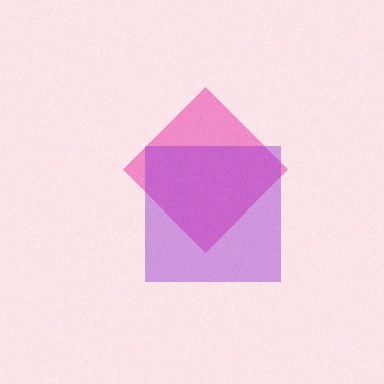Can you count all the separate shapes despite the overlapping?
Yes, there are 2 separate shapes.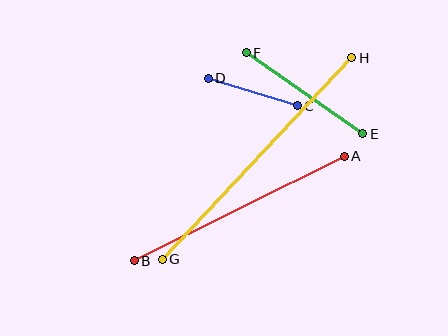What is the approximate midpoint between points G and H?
The midpoint is at approximately (257, 159) pixels.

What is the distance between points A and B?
The distance is approximately 235 pixels.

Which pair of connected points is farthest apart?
Points G and H are farthest apart.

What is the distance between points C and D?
The distance is approximately 93 pixels.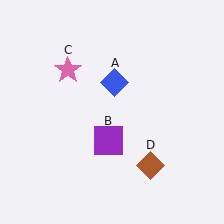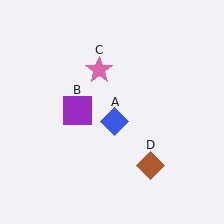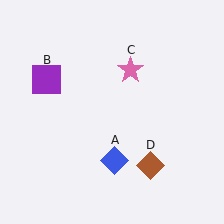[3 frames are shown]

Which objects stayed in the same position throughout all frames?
Brown diamond (object D) remained stationary.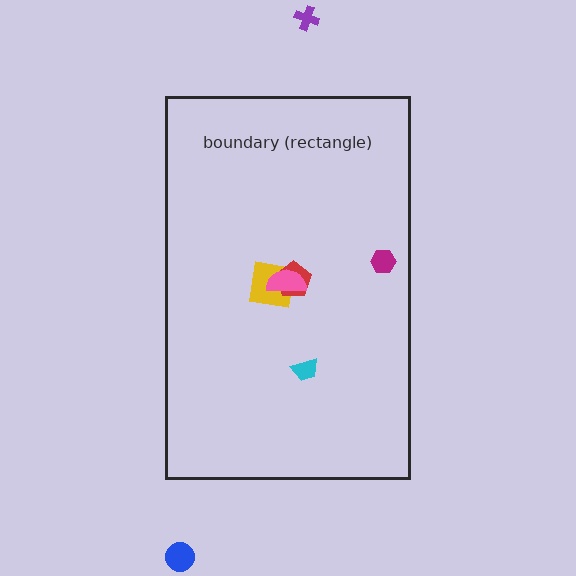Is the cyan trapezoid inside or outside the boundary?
Inside.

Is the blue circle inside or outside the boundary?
Outside.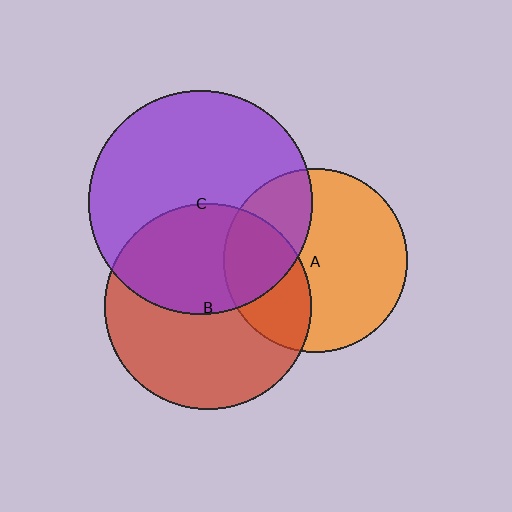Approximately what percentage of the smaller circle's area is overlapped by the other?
Approximately 45%.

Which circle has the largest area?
Circle C (purple).